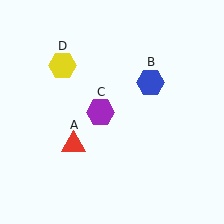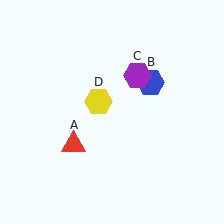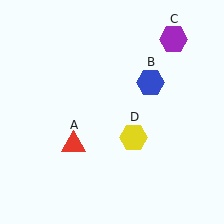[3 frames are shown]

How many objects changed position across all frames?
2 objects changed position: purple hexagon (object C), yellow hexagon (object D).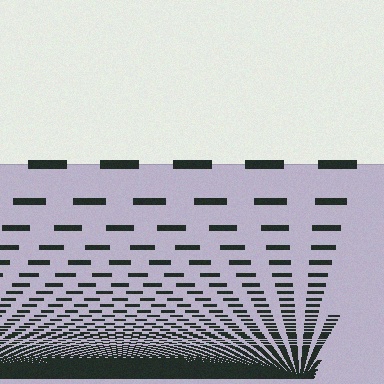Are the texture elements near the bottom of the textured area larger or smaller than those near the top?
Smaller. The gradient is inverted — elements near the bottom are smaller and denser.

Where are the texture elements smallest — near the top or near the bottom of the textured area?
Near the bottom.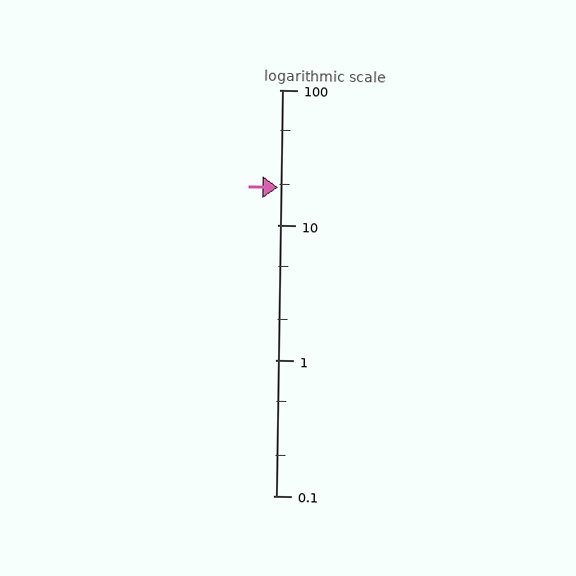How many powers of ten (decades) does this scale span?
The scale spans 3 decades, from 0.1 to 100.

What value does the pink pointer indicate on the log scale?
The pointer indicates approximately 19.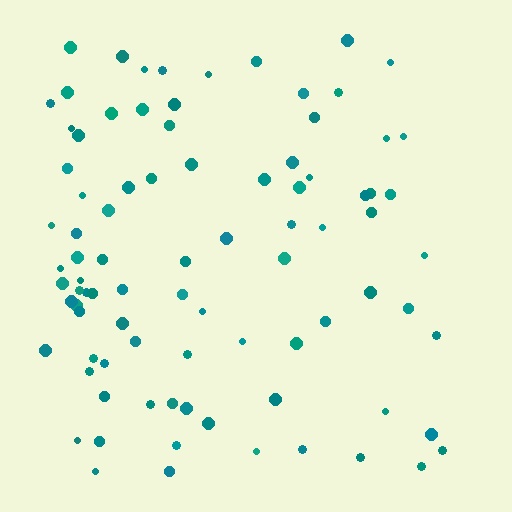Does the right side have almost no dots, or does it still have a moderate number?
Still a moderate number, just noticeably fewer than the left.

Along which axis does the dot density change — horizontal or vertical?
Horizontal.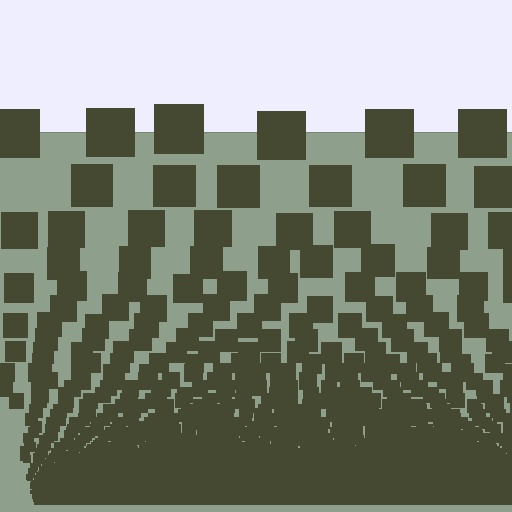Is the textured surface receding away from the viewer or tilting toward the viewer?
The surface appears to tilt toward the viewer. Texture elements get larger and sparser toward the top.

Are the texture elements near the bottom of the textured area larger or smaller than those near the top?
Smaller. The gradient is inverted — elements near the bottom are smaller and denser.